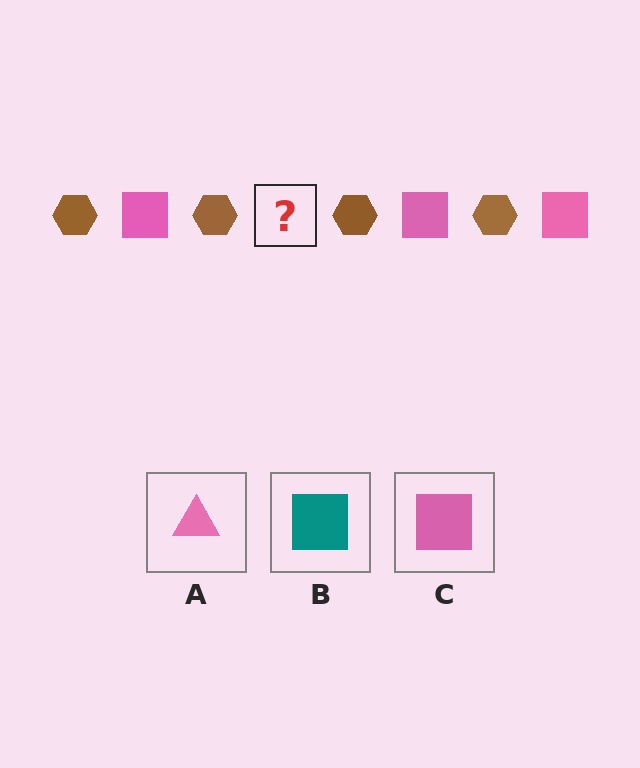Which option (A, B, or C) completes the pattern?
C.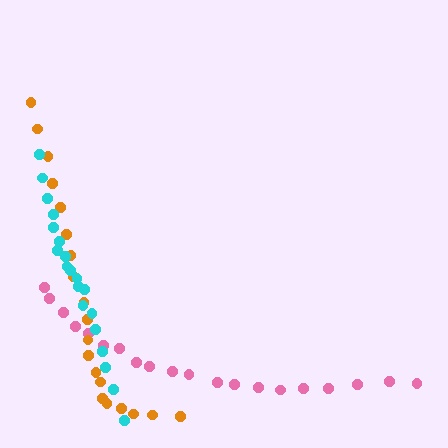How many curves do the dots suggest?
There are 3 distinct paths.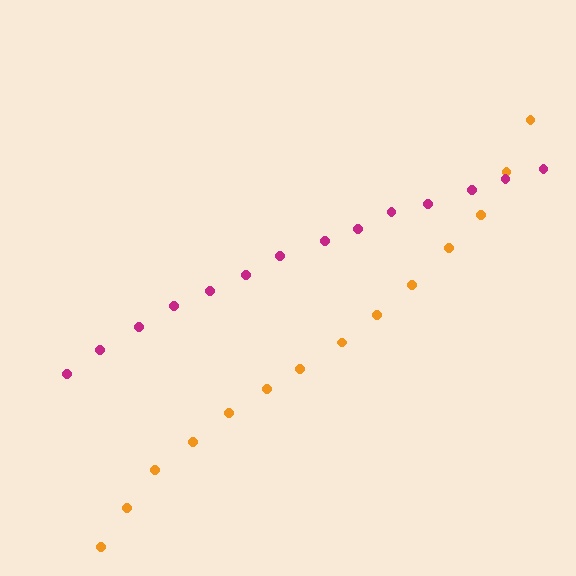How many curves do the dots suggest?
There are 2 distinct paths.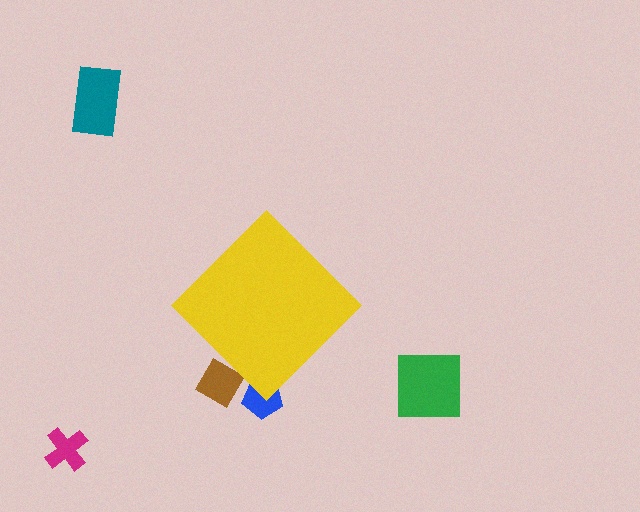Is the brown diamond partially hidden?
Yes, the brown diamond is partially hidden behind the yellow diamond.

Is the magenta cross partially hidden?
No, the magenta cross is fully visible.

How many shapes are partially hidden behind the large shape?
2 shapes are partially hidden.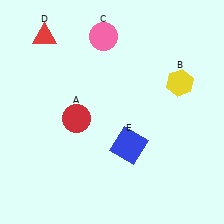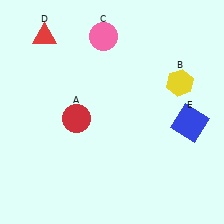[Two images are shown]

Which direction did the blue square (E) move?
The blue square (E) moved right.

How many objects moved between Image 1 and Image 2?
1 object moved between the two images.